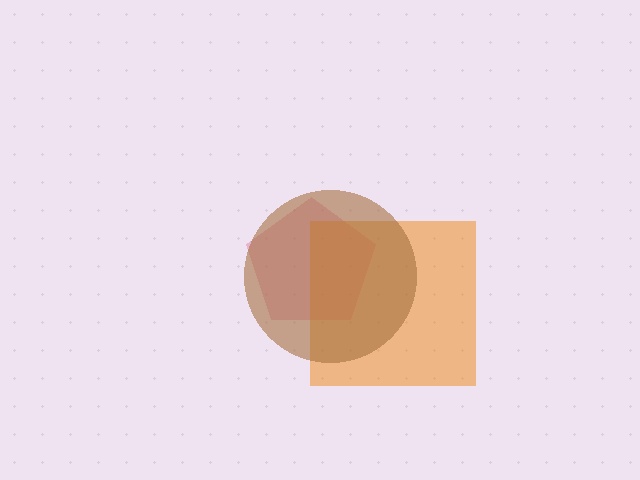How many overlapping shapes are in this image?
There are 3 overlapping shapes in the image.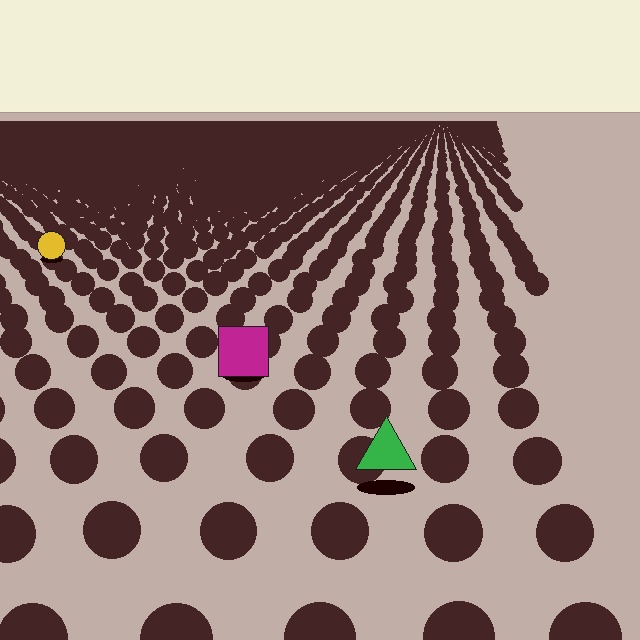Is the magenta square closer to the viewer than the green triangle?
No. The green triangle is closer — you can tell from the texture gradient: the ground texture is coarser near it.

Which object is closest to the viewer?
The green triangle is closest. The texture marks near it are larger and more spread out.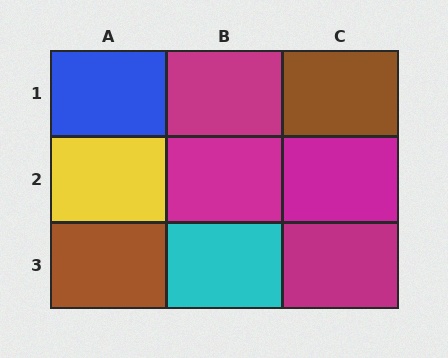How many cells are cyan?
1 cell is cyan.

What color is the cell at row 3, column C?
Magenta.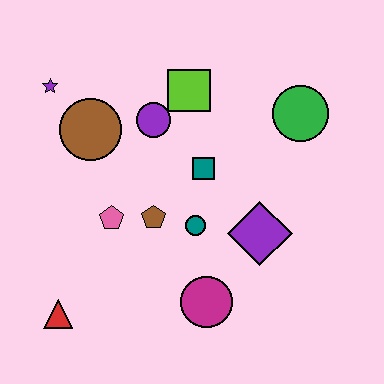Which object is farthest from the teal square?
The red triangle is farthest from the teal square.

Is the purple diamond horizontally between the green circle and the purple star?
Yes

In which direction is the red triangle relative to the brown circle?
The red triangle is below the brown circle.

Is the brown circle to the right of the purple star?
Yes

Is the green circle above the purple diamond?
Yes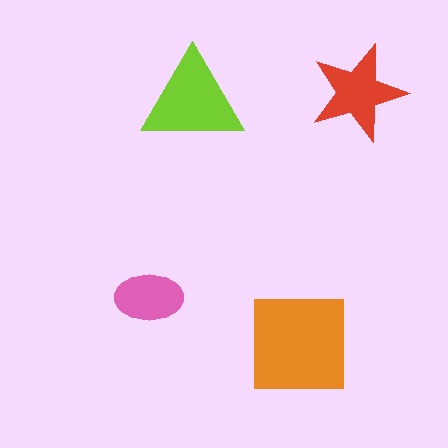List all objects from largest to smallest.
The orange square, the lime triangle, the red star, the pink ellipse.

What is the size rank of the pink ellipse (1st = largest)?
4th.